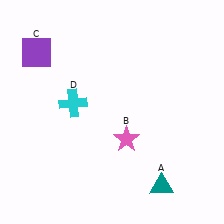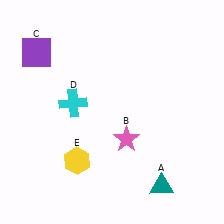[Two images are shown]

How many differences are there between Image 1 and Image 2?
There is 1 difference between the two images.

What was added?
A yellow hexagon (E) was added in Image 2.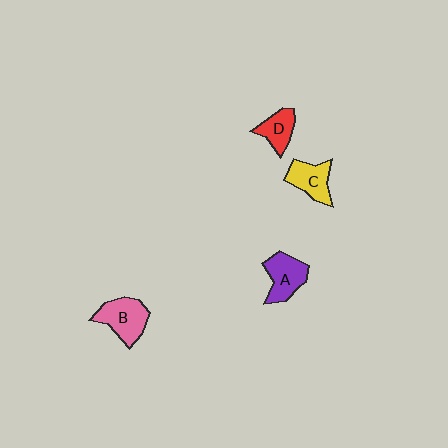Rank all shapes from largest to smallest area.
From largest to smallest: B (pink), A (purple), C (yellow), D (red).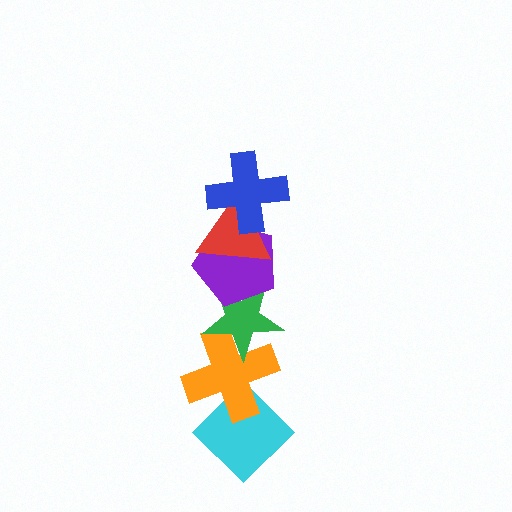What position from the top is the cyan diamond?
The cyan diamond is 6th from the top.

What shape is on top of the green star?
The purple pentagon is on top of the green star.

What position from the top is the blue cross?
The blue cross is 1st from the top.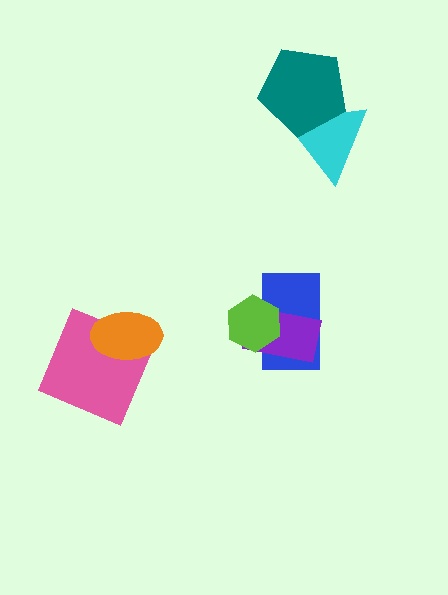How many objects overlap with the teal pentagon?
1 object overlaps with the teal pentagon.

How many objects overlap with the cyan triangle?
1 object overlaps with the cyan triangle.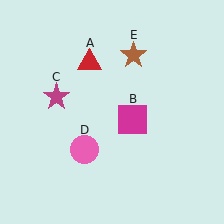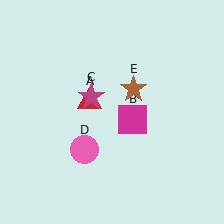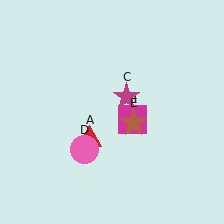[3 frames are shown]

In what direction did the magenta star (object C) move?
The magenta star (object C) moved right.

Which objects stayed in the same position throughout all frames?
Magenta square (object B) and pink circle (object D) remained stationary.